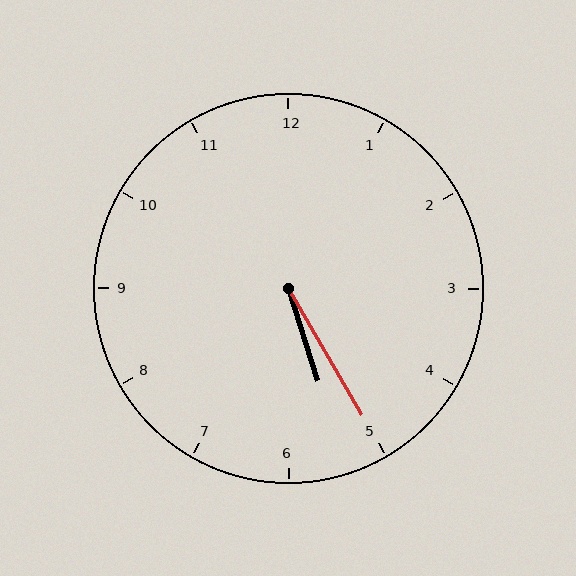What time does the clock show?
5:25.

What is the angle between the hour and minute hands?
Approximately 12 degrees.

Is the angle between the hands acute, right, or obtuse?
It is acute.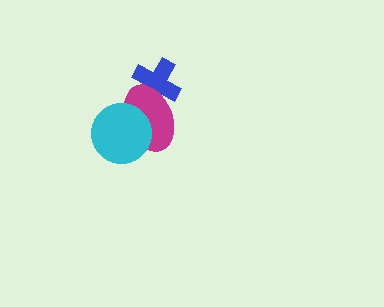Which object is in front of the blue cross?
The magenta ellipse is in front of the blue cross.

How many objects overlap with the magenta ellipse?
2 objects overlap with the magenta ellipse.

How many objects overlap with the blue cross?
1 object overlaps with the blue cross.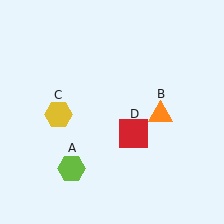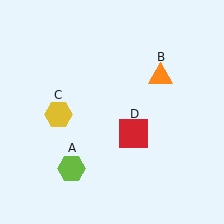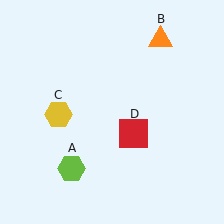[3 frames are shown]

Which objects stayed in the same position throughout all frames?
Lime hexagon (object A) and yellow hexagon (object C) and red square (object D) remained stationary.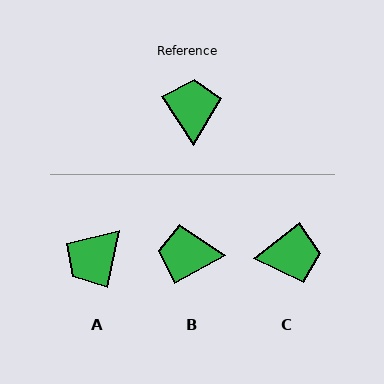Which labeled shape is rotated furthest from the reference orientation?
A, about 135 degrees away.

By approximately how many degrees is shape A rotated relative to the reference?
Approximately 135 degrees counter-clockwise.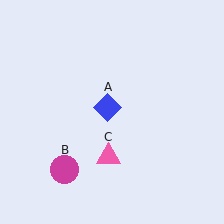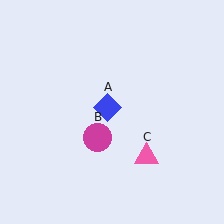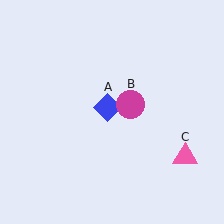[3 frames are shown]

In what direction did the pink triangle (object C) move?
The pink triangle (object C) moved right.